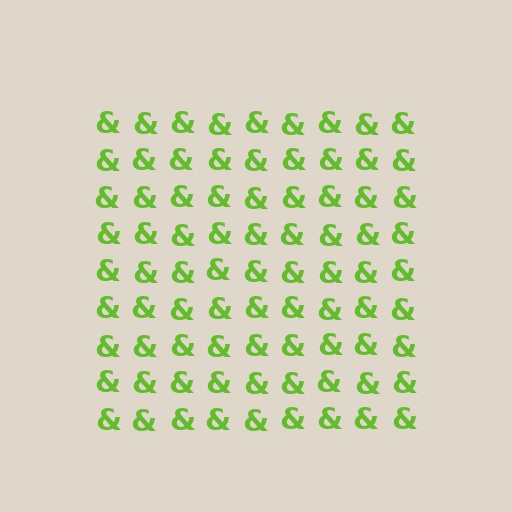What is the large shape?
The large shape is a square.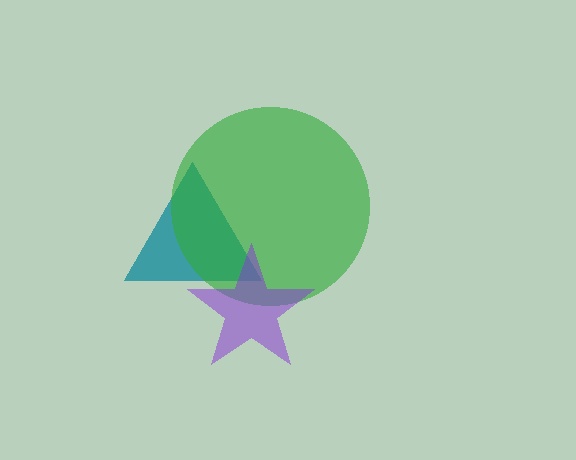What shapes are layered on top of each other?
The layered shapes are: a teal triangle, a green circle, a purple star.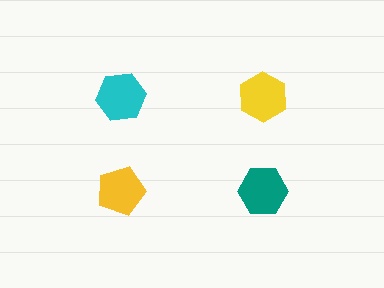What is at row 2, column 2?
A teal hexagon.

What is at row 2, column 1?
A yellow pentagon.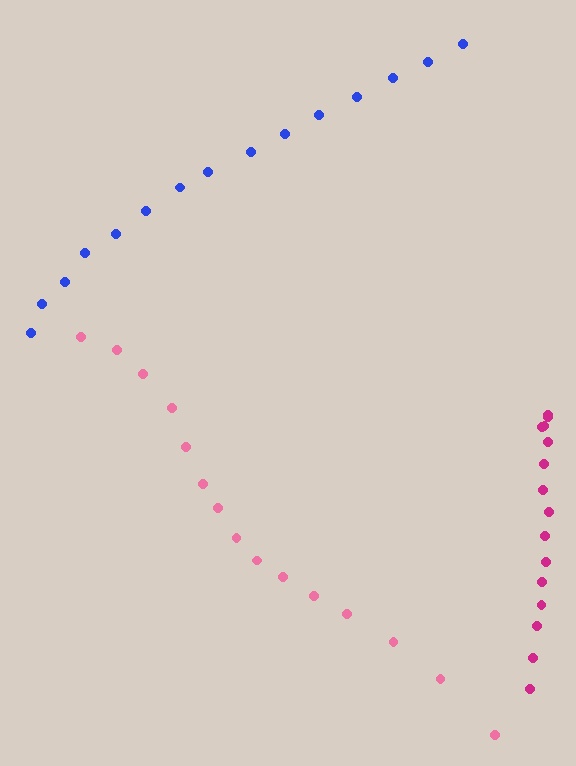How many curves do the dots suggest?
There are 3 distinct paths.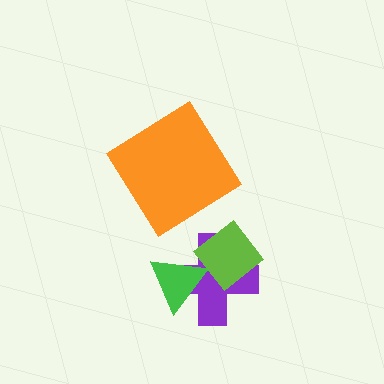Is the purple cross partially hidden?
Yes, it is partially covered by another shape.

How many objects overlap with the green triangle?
2 objects overlap with the green triangle.